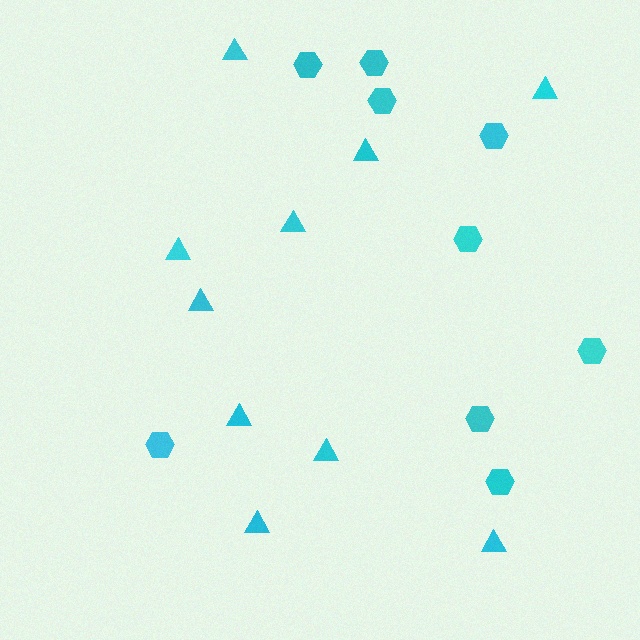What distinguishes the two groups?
There are 2 groups: one group of triangles (10) and one group of hexagons (9).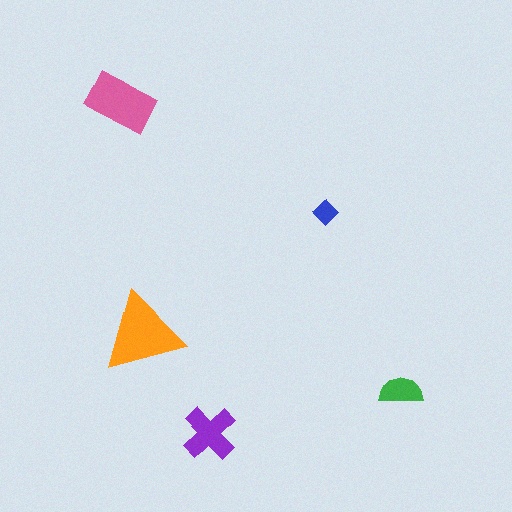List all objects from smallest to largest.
The blue diamond, the green semicircle, the purple cross, the pink rectangle, the orange triangle.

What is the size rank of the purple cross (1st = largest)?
3rd.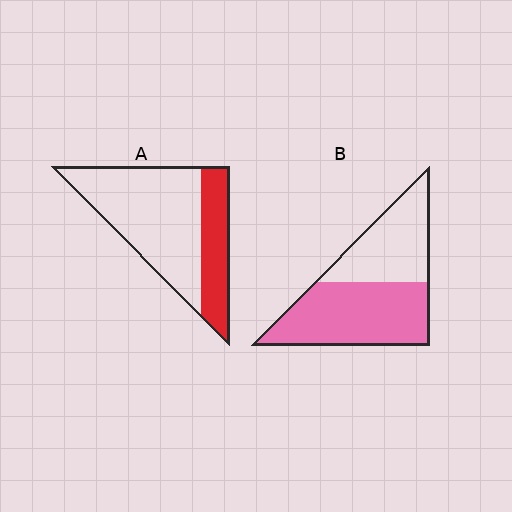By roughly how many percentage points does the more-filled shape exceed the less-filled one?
By roughly 30 percentage points (B over A).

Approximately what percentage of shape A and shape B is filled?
A is approximately 30% and B is approximately 60%.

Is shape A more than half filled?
No.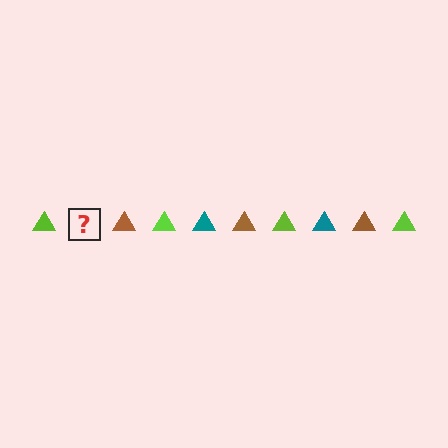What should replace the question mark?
The question mark should be replaced with a teal triangle.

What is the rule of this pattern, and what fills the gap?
The rule is that the pattern cycles through lime, teal, brown triangles. The gap should be filled with a teal triangle.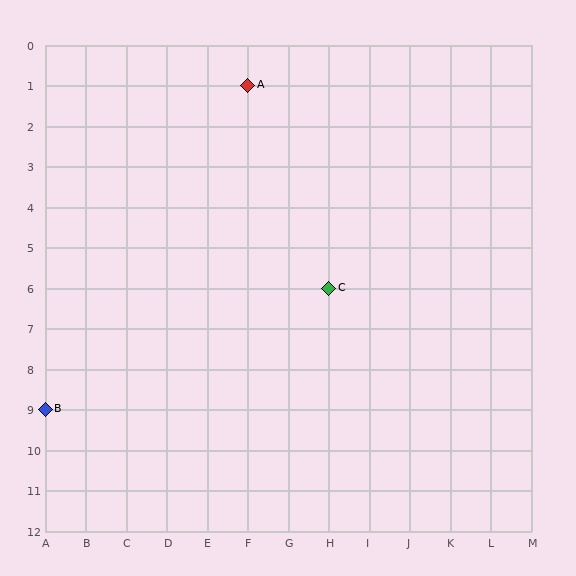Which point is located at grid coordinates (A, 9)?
Point B is at (A, 9).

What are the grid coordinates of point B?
Point B is at grid coordinates (A, 9).